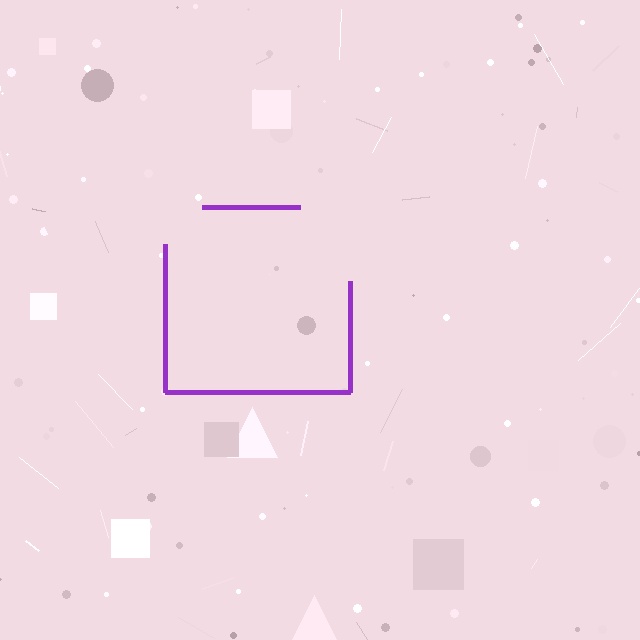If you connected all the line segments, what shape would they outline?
They would outline a square.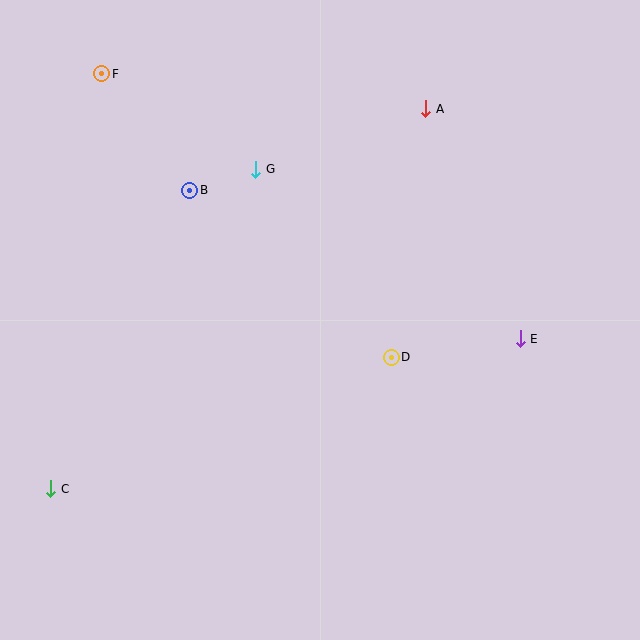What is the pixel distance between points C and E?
The distance between C and E is 493 pixels.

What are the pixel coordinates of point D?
Point D is at (391, 357).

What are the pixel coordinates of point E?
Point E is at (520, 339).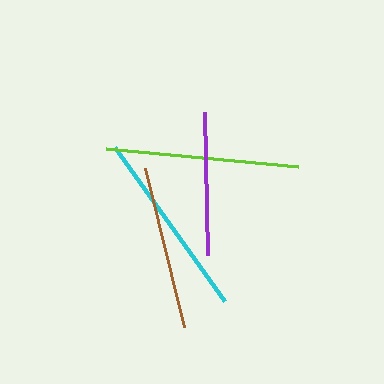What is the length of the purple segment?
The purple segment is approximately 143 pixels long.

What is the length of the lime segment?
The lime segment is approximately 193 pixels long.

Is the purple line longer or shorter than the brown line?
The brown line is longer than the purple line.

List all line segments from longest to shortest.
From longest to shortest: lime, cyan, brown, purple.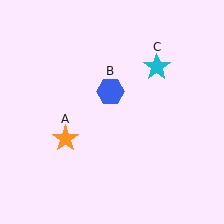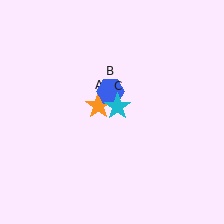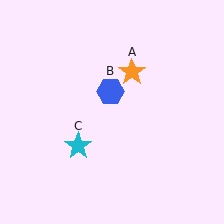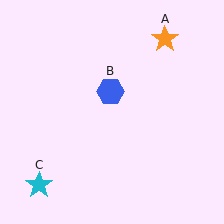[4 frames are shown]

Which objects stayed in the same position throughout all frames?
Blue hexagon (object B) remained stationary.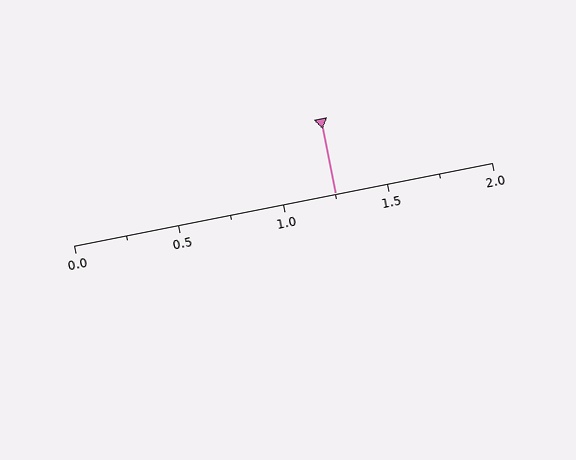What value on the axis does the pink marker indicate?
The marker indicates approximately 1.25.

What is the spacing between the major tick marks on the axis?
The major ticks are spaced 0.5 apart.